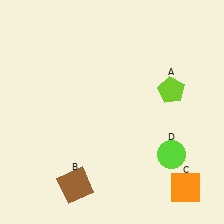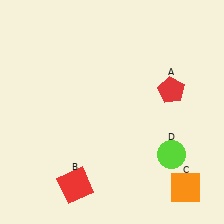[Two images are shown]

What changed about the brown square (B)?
In Image 1, B is brown. In Image 2, it changed to red.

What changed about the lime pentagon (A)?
In Image 1, A is lime. In Image 2, it changed to red.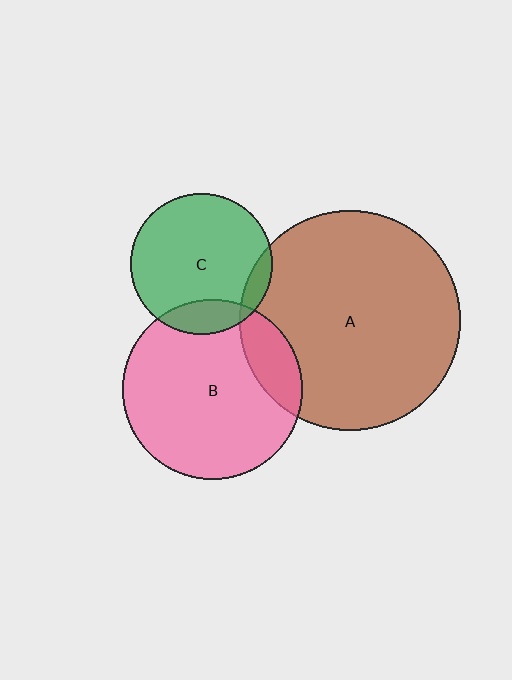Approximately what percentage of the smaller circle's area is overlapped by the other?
Approximately 15%.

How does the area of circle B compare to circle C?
Approximately 1.6 times.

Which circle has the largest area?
Circle A (brown).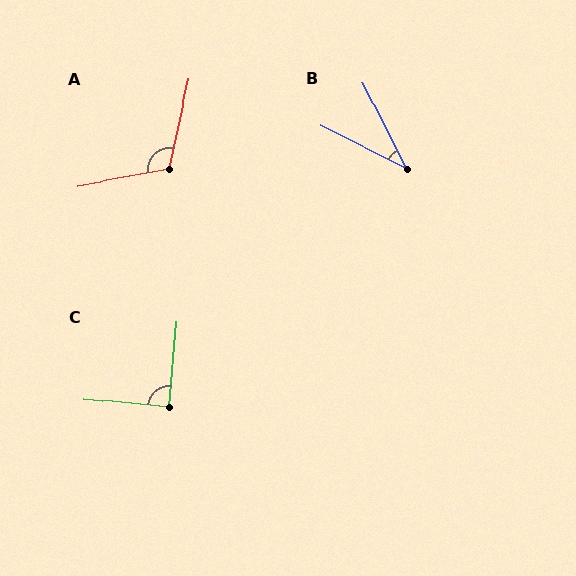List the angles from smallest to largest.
B (36°), C (89°), A (113°).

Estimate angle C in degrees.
Approximately 89 degrees.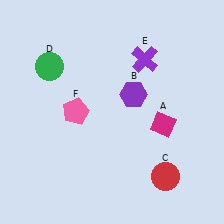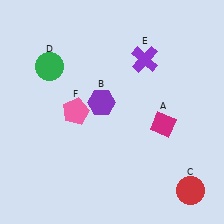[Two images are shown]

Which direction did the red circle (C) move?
The red circle (C) moved right.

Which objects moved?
The objects that moved are: the purple hexagon (B), the red circle (C).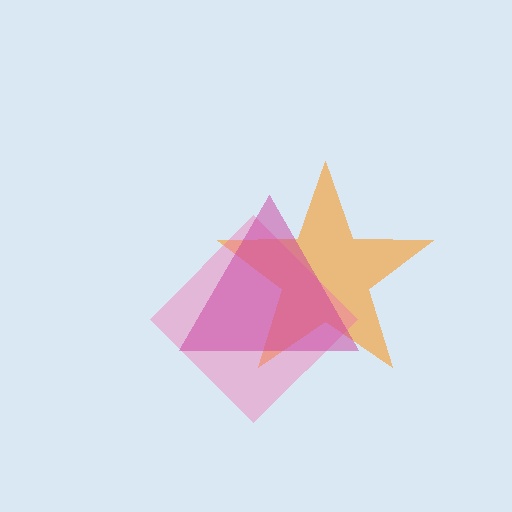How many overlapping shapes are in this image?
There are 3 overlapping shapes in the image.